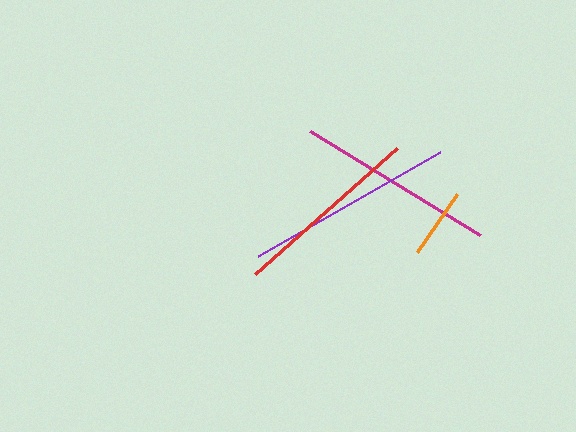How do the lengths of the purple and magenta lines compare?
The purple and magenta lines are approximately the same length.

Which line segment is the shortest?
The orange line is the shortest at approximately 70 pixels.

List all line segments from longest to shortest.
From longest to shortest: purple, magenta, red, orange.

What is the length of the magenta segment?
The magenta segment is approximately 200 pixels long.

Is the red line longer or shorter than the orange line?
The red line is longer than the orange line.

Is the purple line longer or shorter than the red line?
The purple line is longer than the red line.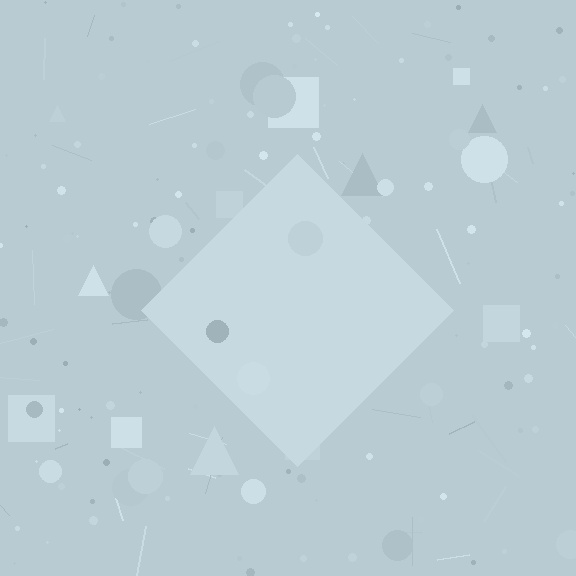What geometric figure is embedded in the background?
A diamond is embedded in the background.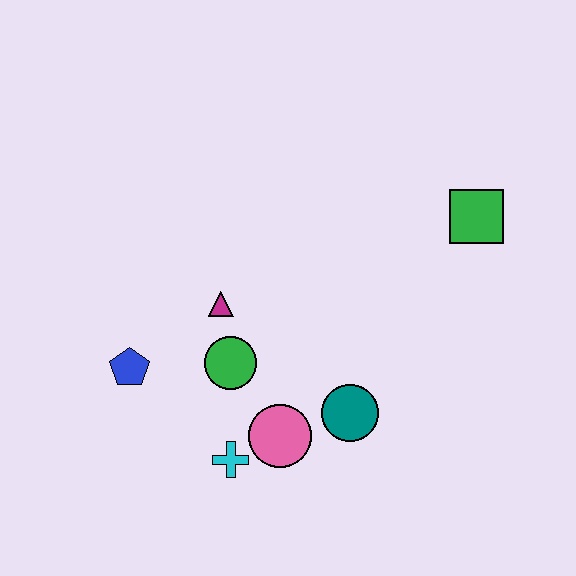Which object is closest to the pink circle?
The cyan cross is closest to the pink circle.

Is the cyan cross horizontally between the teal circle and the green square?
No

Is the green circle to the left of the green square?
Yes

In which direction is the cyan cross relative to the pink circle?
The cyan cross is to the left of the pink circle.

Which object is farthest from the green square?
The blue pentagon is farthest from the green square.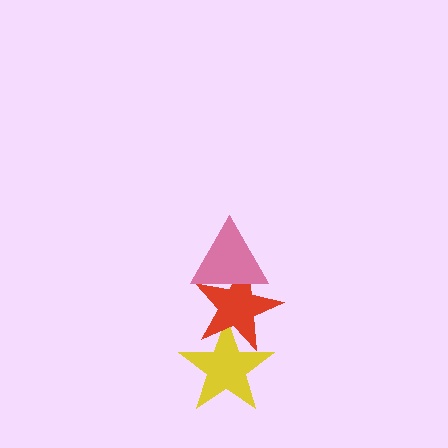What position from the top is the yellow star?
The yellow star is 3rd from the top.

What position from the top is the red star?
The red star is 2nd from the top.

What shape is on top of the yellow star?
The red star is on top of the yellow star.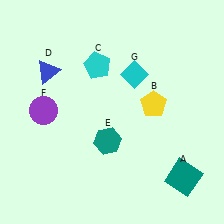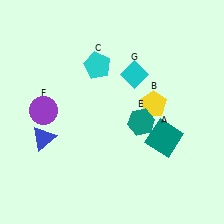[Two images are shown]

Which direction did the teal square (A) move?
The teal square (A) moved up.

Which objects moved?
The objects that moved are: the teal square (A), the blue triangle (D), the teal hexagon (E).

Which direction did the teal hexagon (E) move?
The teal hexagon (E) moved right.